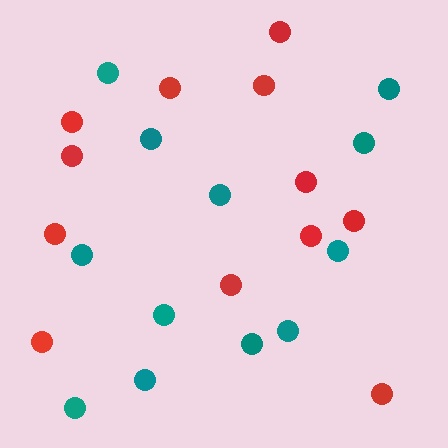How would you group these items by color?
There are 2 groups: one group of red circles (12) and one group of teal circles (12).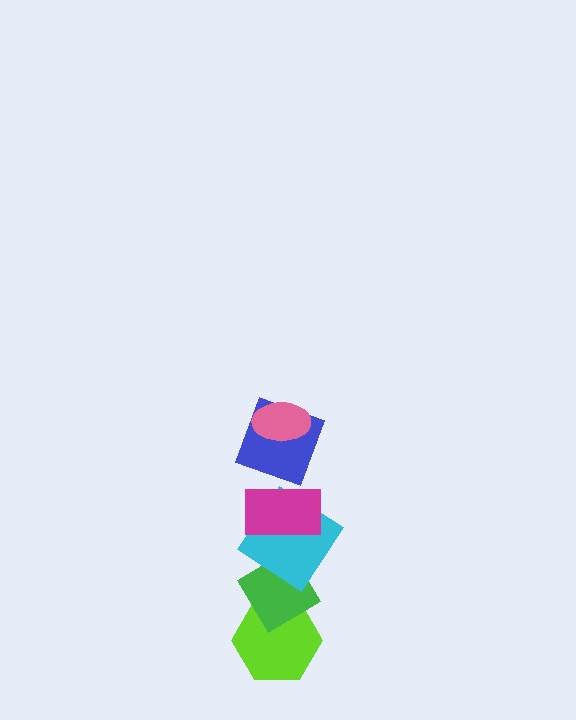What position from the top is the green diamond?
The green diamond is 5th from the top.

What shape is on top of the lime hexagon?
The green diamond is on top of the lime hexagon.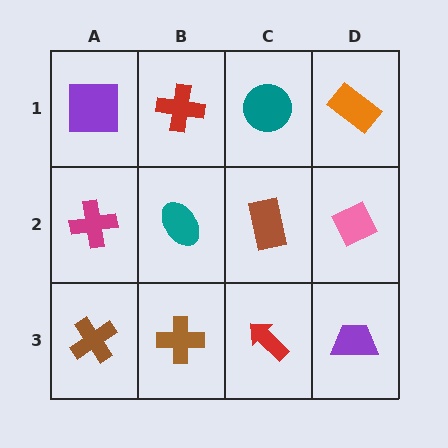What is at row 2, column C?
A brown rectangle.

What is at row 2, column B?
A teal ellipse.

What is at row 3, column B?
A brown cross.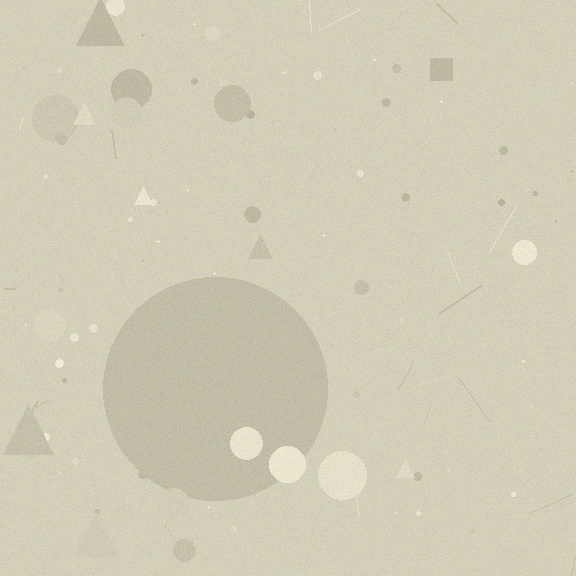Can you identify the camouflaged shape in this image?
The camouflaged shape is a circle.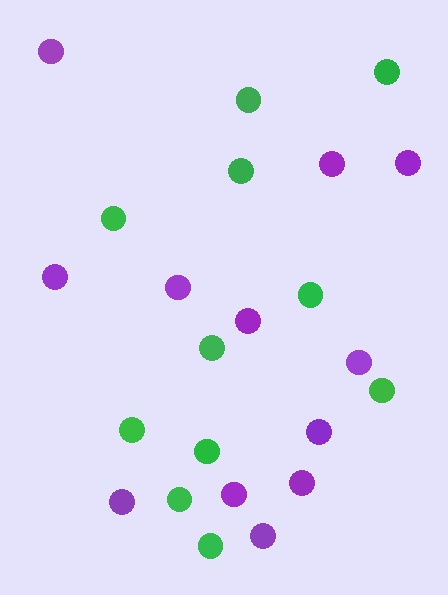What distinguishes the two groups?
There are 2 groups: one group of green circles (11) and one group of purple circles (12).